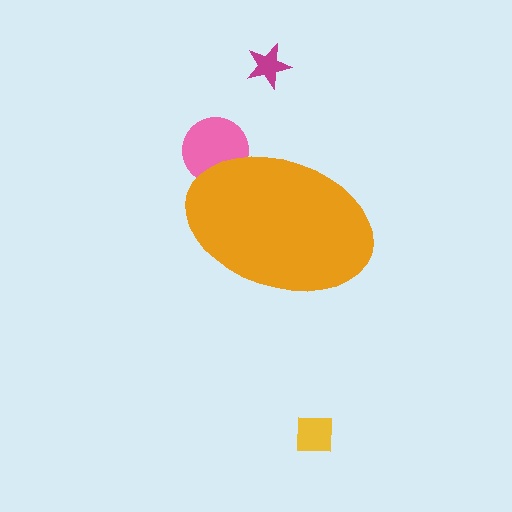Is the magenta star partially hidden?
No, the magenta star is fully visible.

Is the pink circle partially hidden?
Yes, the pink circle is partially hidden behind the orange ellipse.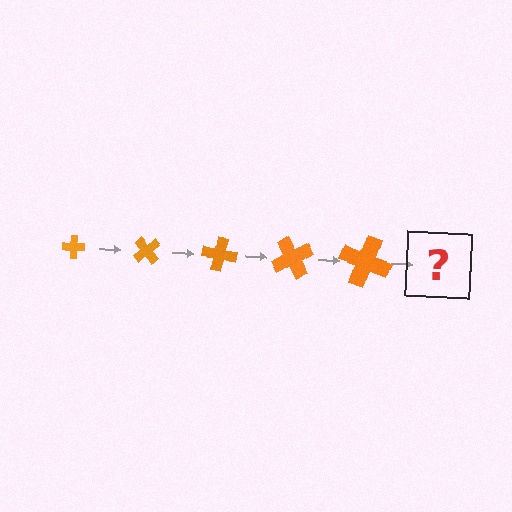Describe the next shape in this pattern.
It should be a cross, larger than the previous one and rotated 250 degrees from the start.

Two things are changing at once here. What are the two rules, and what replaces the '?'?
The two rules are that the cross grows larger each step and it rotates 50 degrees each step. The '?' should be a cross, larger than the previous one and rotated 250 degrees from the start.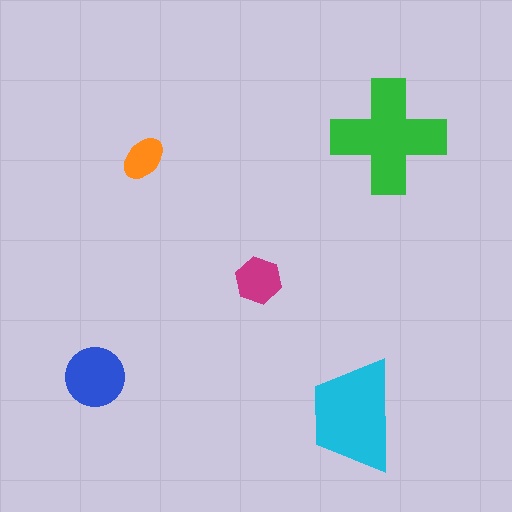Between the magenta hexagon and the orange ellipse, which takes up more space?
The magenta hexagon.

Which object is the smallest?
The orange ellipse.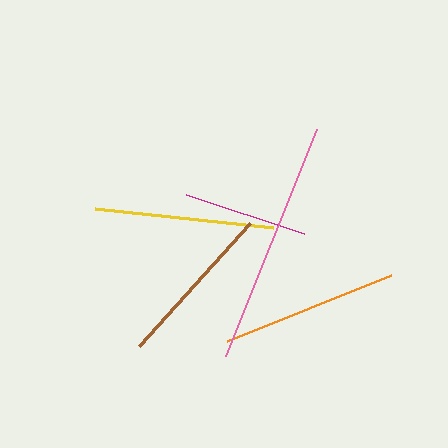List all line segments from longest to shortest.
From longest to shortest: pink, yellow, orange, brown, magenta.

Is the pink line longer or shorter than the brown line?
The pink line is longer than the brown line.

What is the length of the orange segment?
The orange segment is approximately 176 pixels long.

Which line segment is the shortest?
The magenta line is the shortest at approximately 125 pixels.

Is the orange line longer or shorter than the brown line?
The orange line is longer than the brown line.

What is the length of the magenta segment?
The magenta segment is approximately 125 pixels long.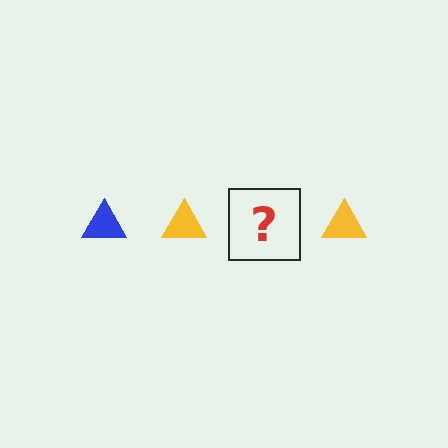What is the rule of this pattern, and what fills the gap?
The rule is that the pattern cycles through blue, yellow triangles. The gap should be filled with a blue triangle.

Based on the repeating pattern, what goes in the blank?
The blank should be a blue triangle.